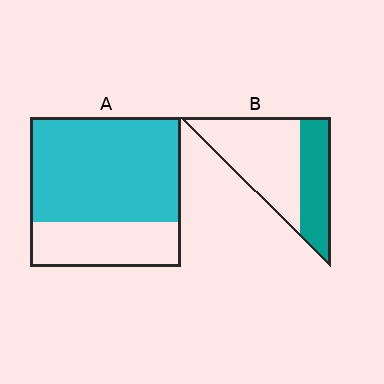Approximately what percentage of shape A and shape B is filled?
A is approximately 70% and B is approximately 35%.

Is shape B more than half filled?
No.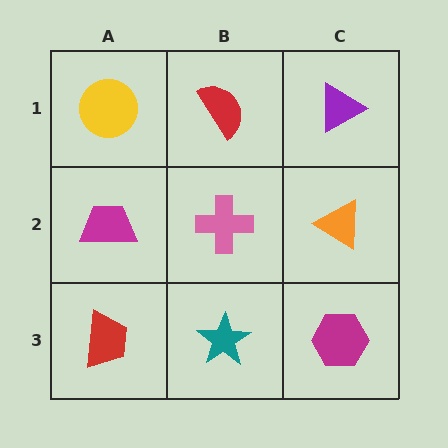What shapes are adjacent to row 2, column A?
A yellow circle (row 1, column A), a red trapezoid (row 3, column A), a pink cross (row 2, column B).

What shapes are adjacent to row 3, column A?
A magenta trapezoid (row 2, column A), a teal star (row 3, column B).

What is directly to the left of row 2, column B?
A magenta trapezoid.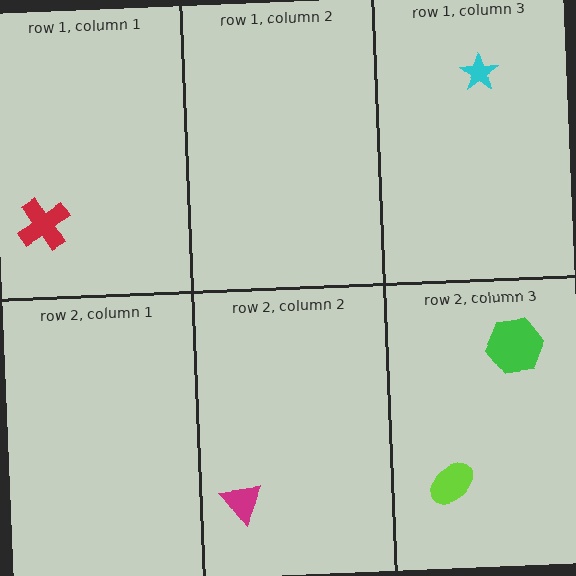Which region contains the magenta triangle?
The row 2, column 2 region.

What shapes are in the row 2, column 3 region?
The green hexagon, the lime ellipse.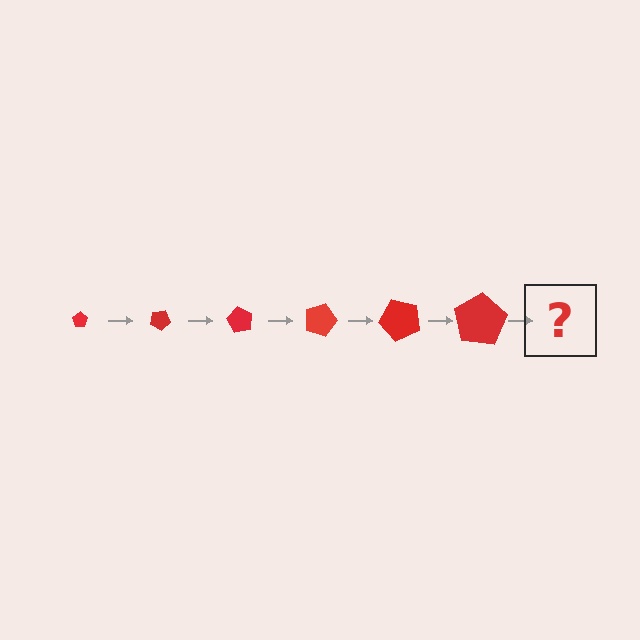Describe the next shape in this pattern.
It should be a pentagon, larger than the previous one and rotated 180 degrees from the start.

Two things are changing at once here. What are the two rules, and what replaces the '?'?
The two rules are that the pentagon grows larger each step and it rotates 30 degrees each step. The '?' should be a pentagon, larger than the previous one and rotated 180 degrees from the start.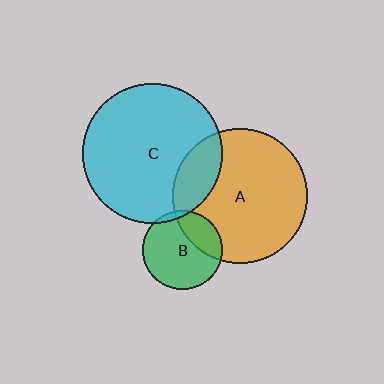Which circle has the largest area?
Circle C (cyan).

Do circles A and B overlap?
Yes.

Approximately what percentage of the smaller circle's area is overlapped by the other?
Approximately 25%.